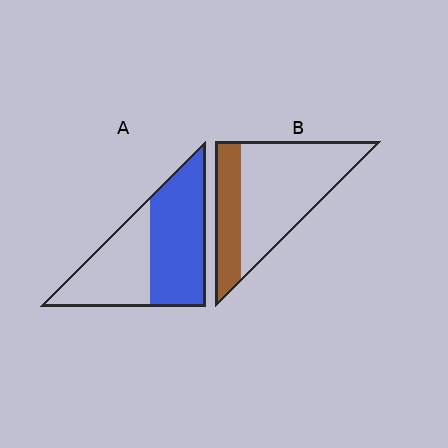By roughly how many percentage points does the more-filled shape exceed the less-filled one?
By roughly 25 percentage points (A over B).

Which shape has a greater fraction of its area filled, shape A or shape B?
Shape A.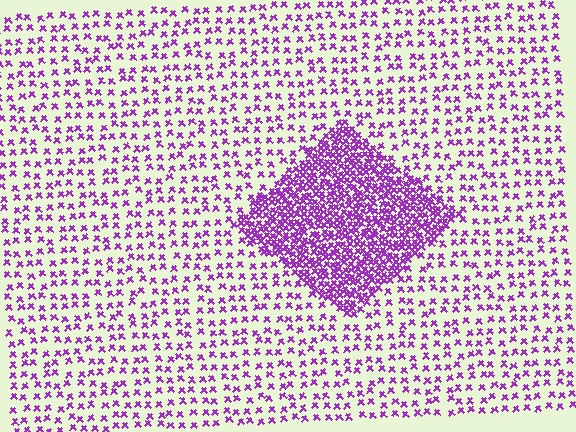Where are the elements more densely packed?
The elements are more densely packed inside the diamond boundary.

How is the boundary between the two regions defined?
The boundary is defined by a change in element density (approximately 3.0x ratio). All elements are the same color, size, and shape.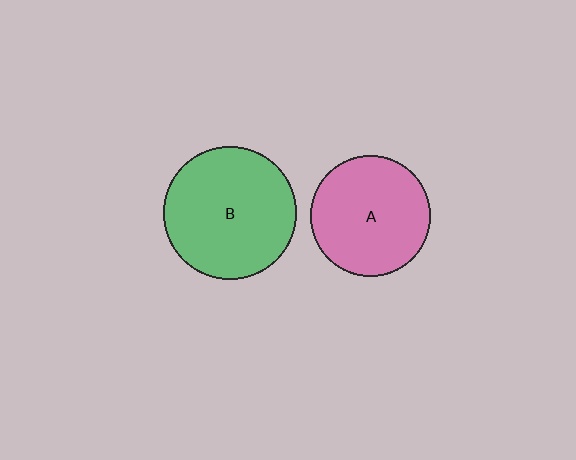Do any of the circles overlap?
No, none of the circles overlap.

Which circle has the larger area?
Circle B (green).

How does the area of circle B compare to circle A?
Approximately 1.2 times.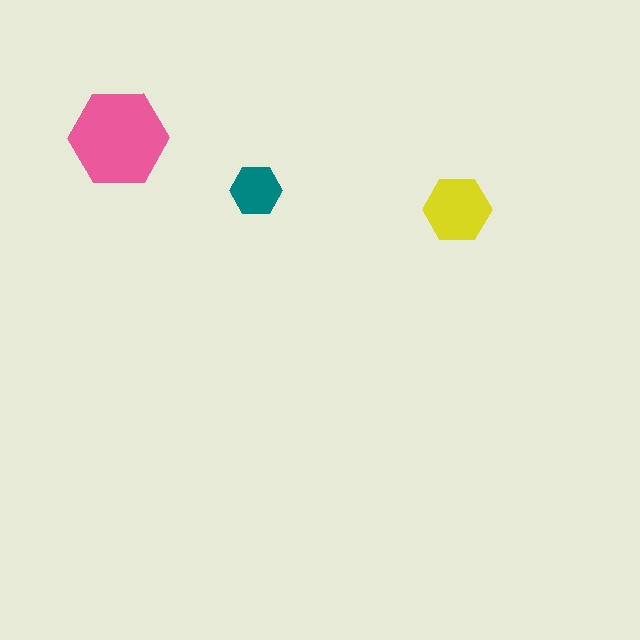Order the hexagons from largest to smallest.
the pink one, the yellow one, the teal one.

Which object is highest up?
The pink hexagon is topmost.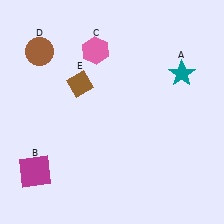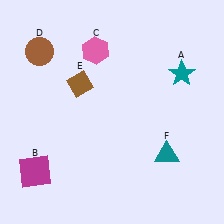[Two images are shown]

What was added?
A teal triangle (F) was added in Image 2.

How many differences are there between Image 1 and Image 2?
There is 1 difference between the two images.